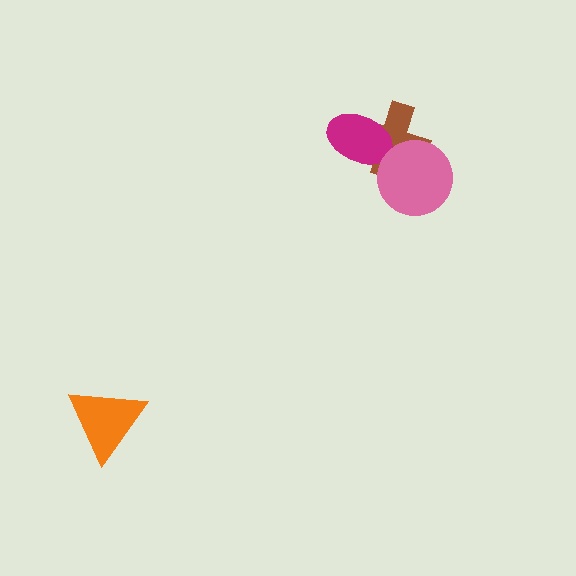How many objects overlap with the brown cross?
2 objects overlap with the brown cross.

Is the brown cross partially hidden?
Yes, it is partially covered by another shape.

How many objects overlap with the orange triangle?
0 objects overlap with the orange triangle.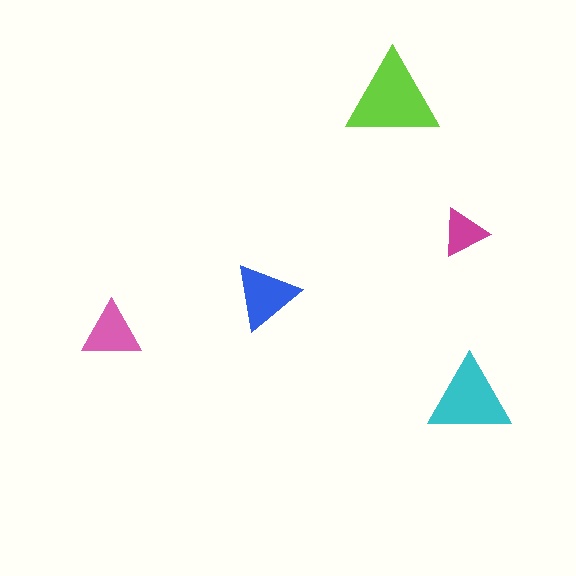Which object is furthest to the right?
The cyan triangle is rightmost.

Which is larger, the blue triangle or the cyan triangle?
The cyan one.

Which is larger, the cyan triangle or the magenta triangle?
The cyan one.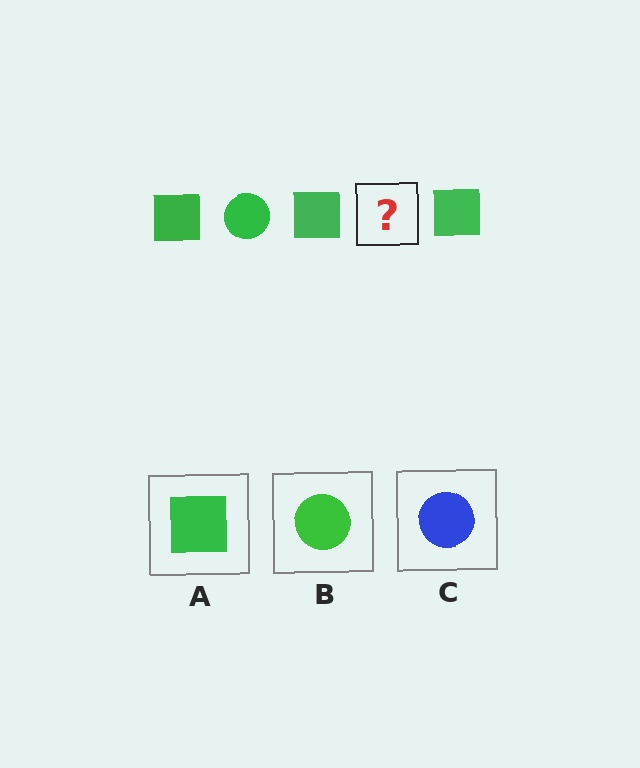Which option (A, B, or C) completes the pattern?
B.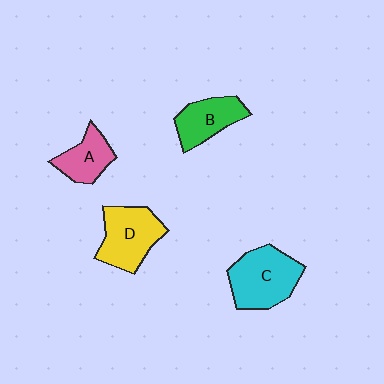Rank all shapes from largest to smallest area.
From largest to smallest: C (cyan), D (yellow), B (green), A (pink).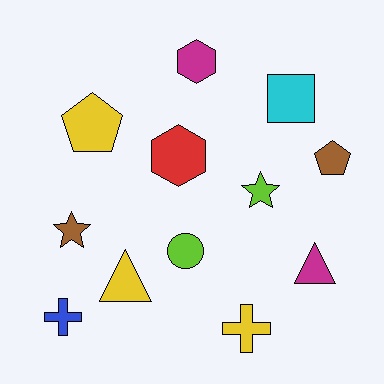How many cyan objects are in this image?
There is 1 cyan object.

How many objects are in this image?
There are 12 objects.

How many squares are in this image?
There is 1 square.